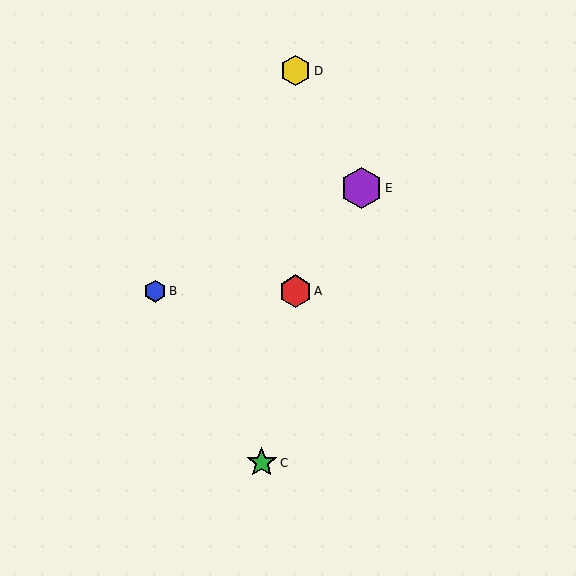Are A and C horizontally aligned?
No, A is at y≈291 and C is at y≈463.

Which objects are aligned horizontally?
Objects A, B are aligned horizontally.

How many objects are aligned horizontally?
2 objects (A, B) are aligned horizontally.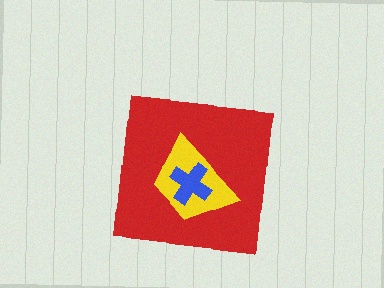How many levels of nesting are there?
3.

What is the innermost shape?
The blue cross.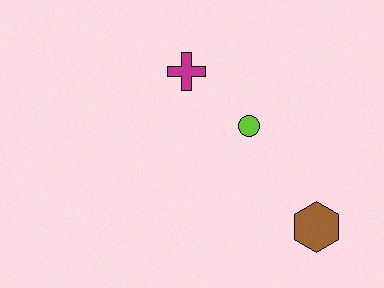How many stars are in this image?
There are no stars.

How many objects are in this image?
There are 3 objects.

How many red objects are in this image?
There are no red objects.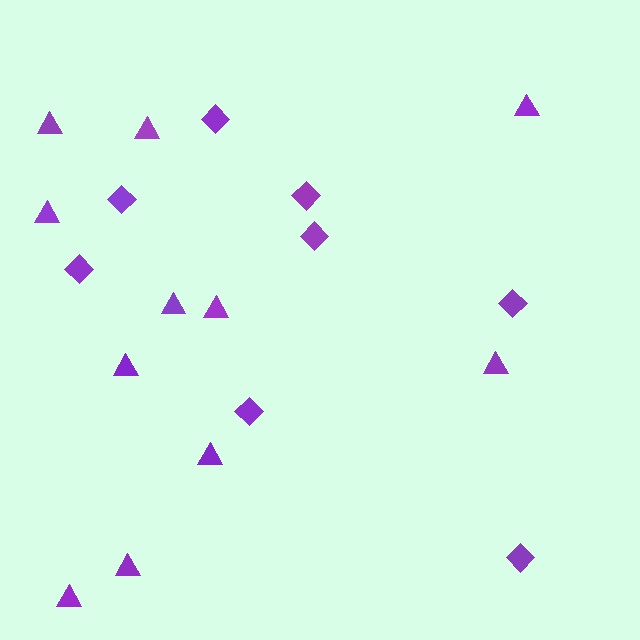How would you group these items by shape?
There are 2 groups: one group of diamonds (8) and one group of triangles (11).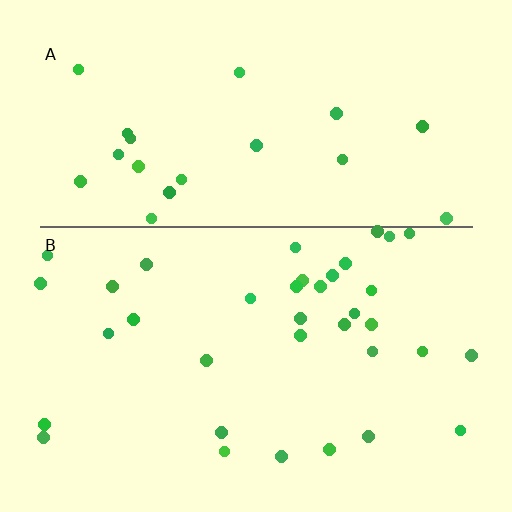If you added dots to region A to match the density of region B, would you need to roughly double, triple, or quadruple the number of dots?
Approximately double.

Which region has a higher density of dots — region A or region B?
B (the bottom).